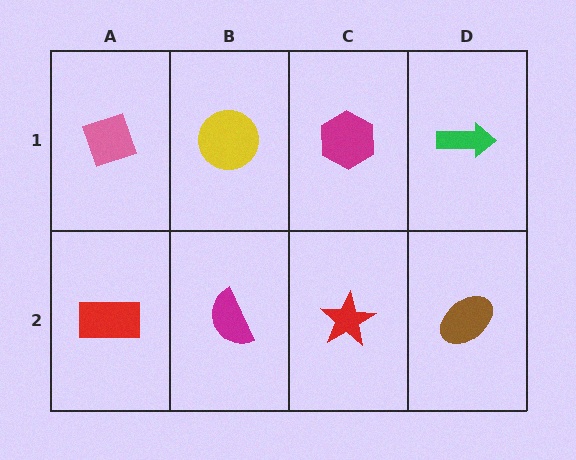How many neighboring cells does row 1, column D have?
2.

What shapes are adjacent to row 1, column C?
A red star (row 2, column C), a yellow circle (row 1, column B), a green arrow (row 1, column D).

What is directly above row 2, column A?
A pink diamond.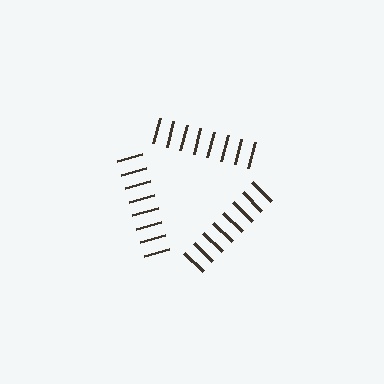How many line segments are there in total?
24 — 8 along each of the 3 edges.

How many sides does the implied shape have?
3 sides — the line-ends trace a triangle.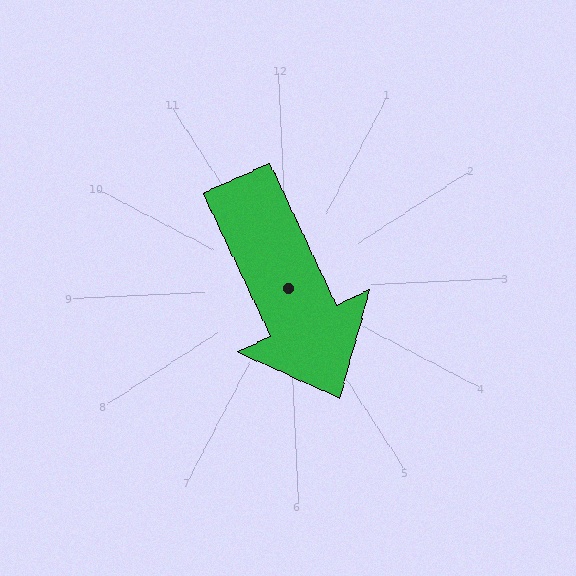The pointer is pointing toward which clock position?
Roughly 5 o'clock.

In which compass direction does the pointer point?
Southeast.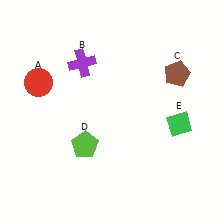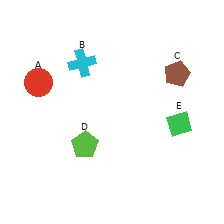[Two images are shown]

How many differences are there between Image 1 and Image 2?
There is 1 difference between the two images.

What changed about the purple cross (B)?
In Image 1, B is purple. In Image 2, it changed to cyan.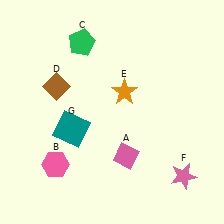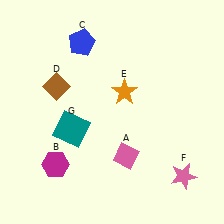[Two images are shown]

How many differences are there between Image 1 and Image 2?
There are 2 differences between the two images.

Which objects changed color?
B changed from pink to magenta. C changed from green to blue.